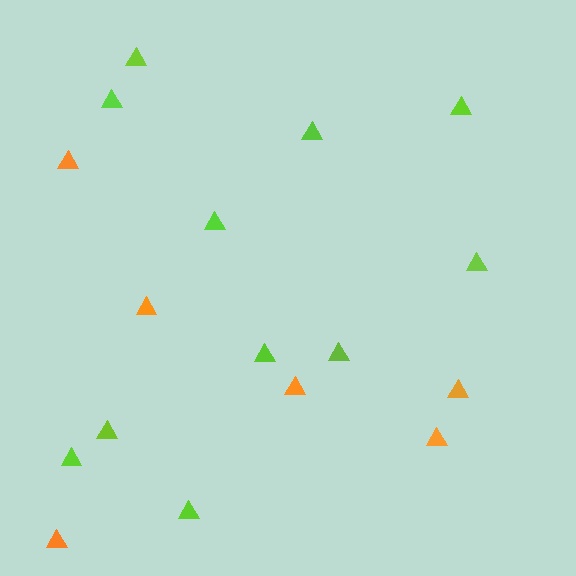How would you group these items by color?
There are 2 groups: one group of orange triangles (6) and one group of lime triangles (11).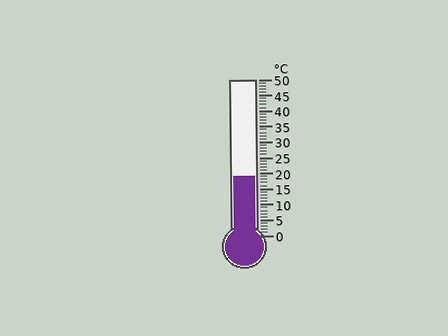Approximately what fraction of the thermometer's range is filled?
The thermometer is filled to approximately 40% of its range.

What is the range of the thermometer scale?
The thermometer scale ranges from 0°C to 50°C.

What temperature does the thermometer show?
The thermometer shows approximately 19°C.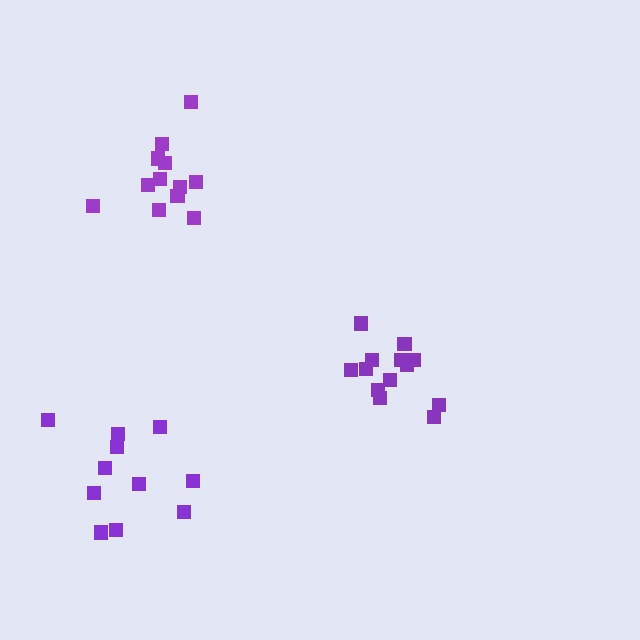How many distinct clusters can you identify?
There are 3 distinct clusters.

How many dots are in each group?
Group 1: 12 dots, Group 2: 11 dots, Group 3: 13 dots (36 total).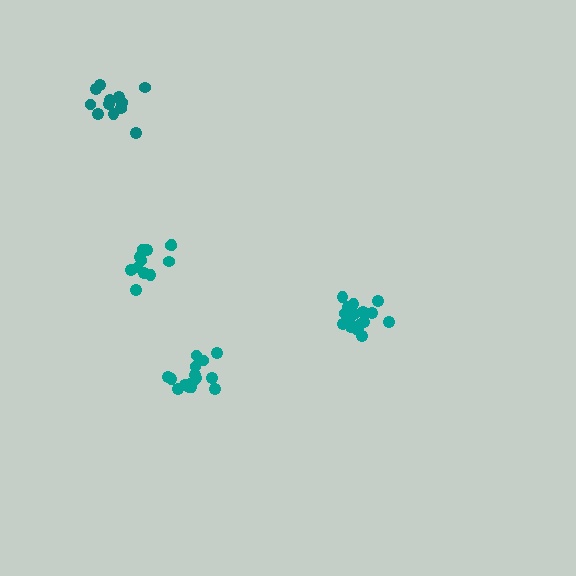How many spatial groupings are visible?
There are 4 spatial groupings.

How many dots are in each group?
Group 1: 18 dots, Group 2: 13 dots, Group 3: 14 dots, Group 4: 16 dots (61 total).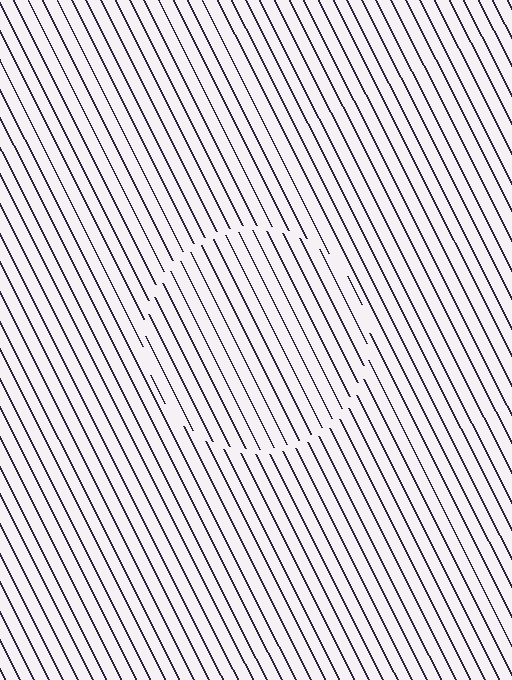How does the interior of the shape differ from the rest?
The interior of the shape contains the same grating, shifted by half a period — the contour is defined by the phase discontinuity where line-ends from the inner and outer gratings abut.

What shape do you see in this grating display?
An illusory circle. The interior of the shape contains the same grating, shifted by half a period — the contour is defined by the phase discontinuity where line-ends from the inner and outer gratings abut.